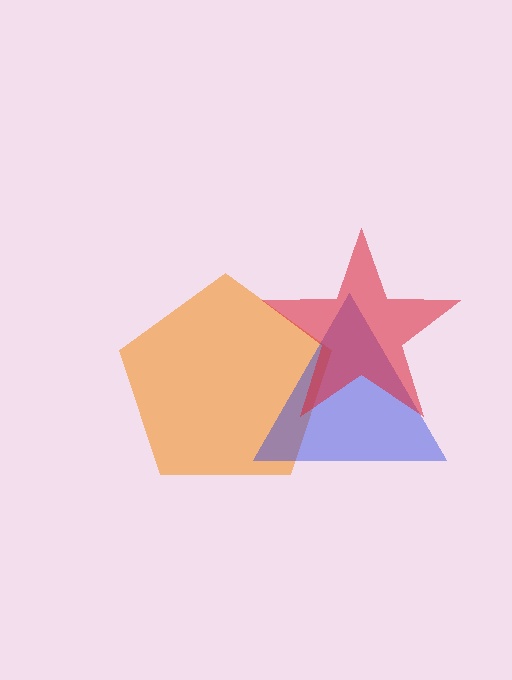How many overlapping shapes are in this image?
There are 3 overlapping shapes in the image.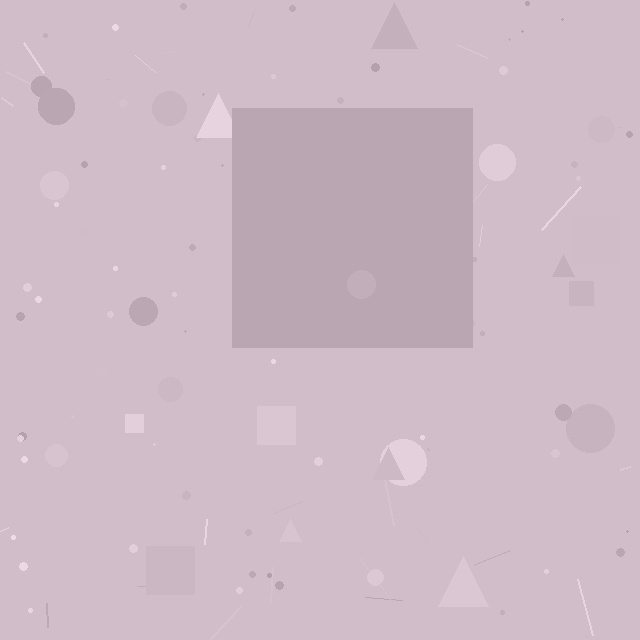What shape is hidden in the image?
A square is hidden in the image.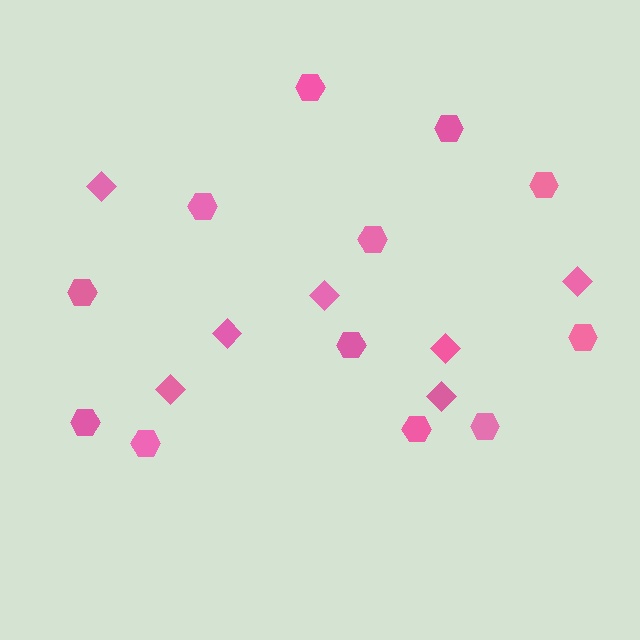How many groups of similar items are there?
There are 2 groups: one group of hexagons (12) and one group of diamonds (7).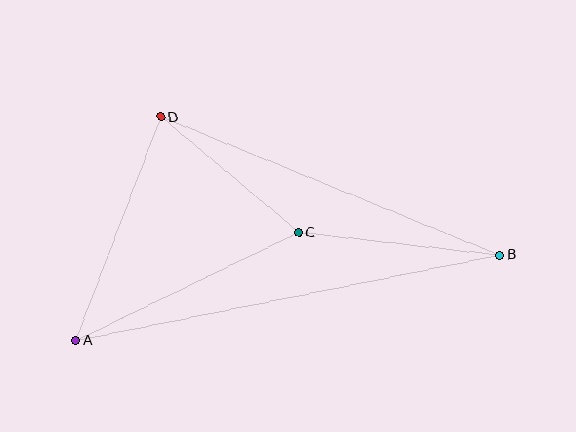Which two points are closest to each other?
Points C and D are closest to each other.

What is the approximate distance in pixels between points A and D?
The distance between A and D is approximately 239 pixels.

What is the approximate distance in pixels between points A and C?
The distance between A and C is approximately 248 pixels.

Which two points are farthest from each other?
Points A and B are farthest from each other.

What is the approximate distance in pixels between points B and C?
The distance between B and C is approximately 203 pixels.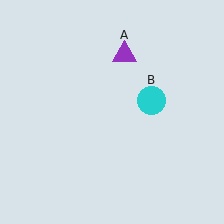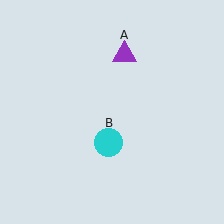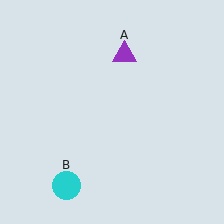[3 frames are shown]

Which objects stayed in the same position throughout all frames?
Purple triangle (object A) remained stationary.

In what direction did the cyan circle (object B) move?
The cyan circle (object B) moved down and to the left.